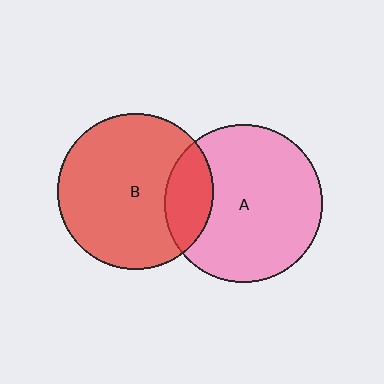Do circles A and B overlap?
Yes.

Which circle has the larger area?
Circle A (pink).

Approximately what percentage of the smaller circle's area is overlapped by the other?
Approximately 20%.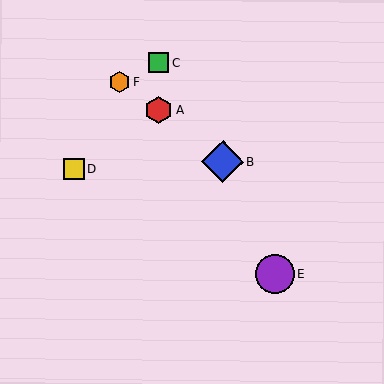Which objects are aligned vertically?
Objects A, C are aligned vertically.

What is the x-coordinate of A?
Object A is at x≈159.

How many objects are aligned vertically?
2 objects (A, C) are aligned vertically.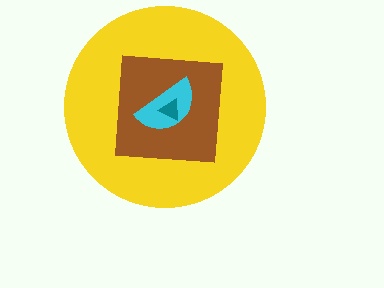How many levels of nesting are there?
4.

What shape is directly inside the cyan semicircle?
The teal triangle.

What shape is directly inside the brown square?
The cyan semicircle.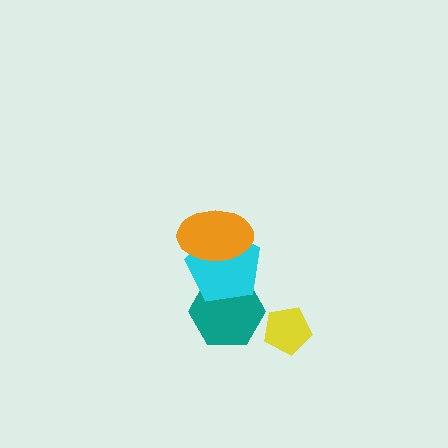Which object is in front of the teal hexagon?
The cyan pentagon is in front of the teal hexagon.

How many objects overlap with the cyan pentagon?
2 objects overlap with the cyan pentagon.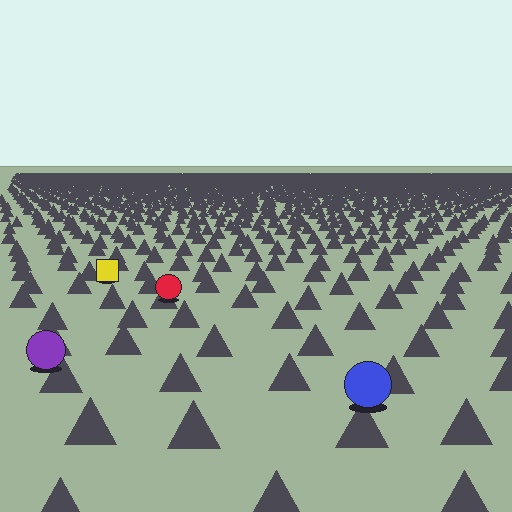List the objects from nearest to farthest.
From nearest to farthest: the blue circle, the purple circle, the red circle, the yellow square.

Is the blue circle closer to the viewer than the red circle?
Yes. The blue circle is closer — you can tell from the texture gradient: the ground texture is coarser near it.